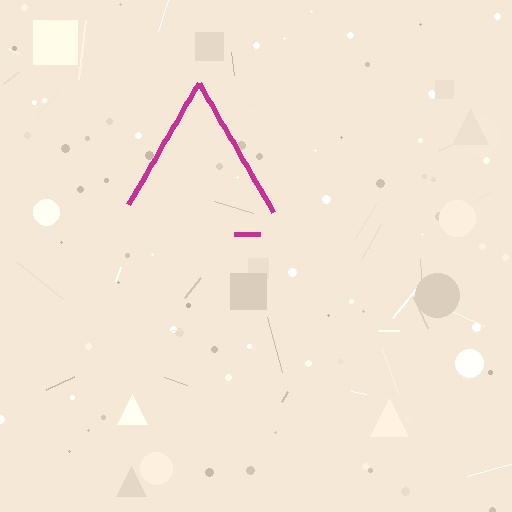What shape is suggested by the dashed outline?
The dashed outline suggests a triangle.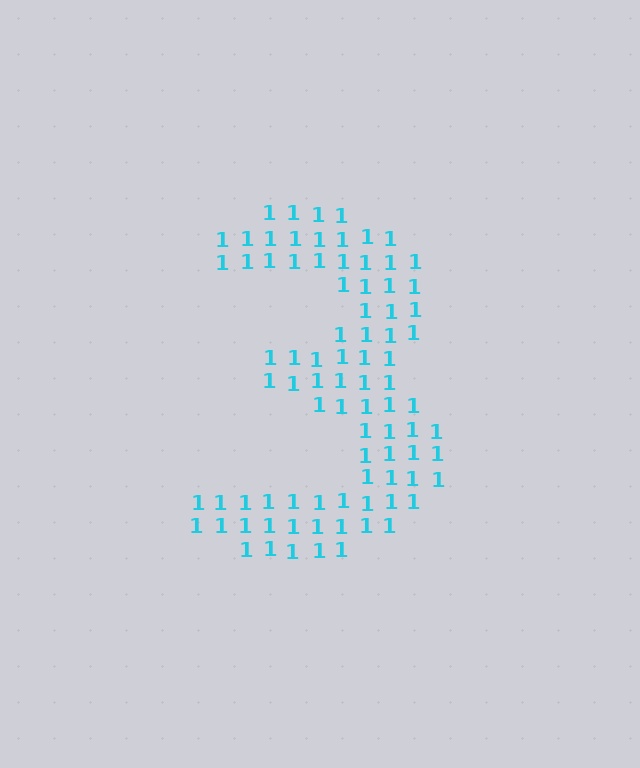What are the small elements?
The small elements are digit 1's.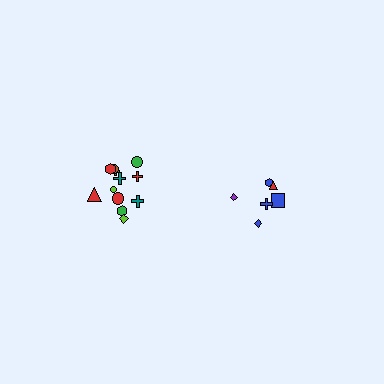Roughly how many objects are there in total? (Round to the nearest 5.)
Roughly 20 objects in total.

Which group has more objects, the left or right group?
The left group.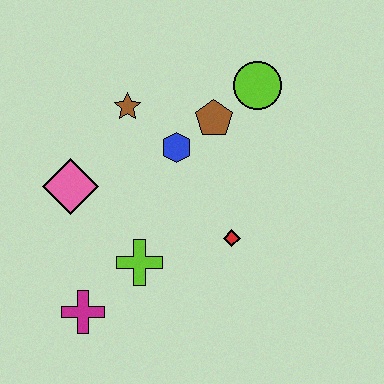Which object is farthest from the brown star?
The magenta cross is farthest from the brown star.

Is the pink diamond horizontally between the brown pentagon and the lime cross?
No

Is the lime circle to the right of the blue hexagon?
Yes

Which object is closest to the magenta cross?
The lime cross is closest to the magenta cross.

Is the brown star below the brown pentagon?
No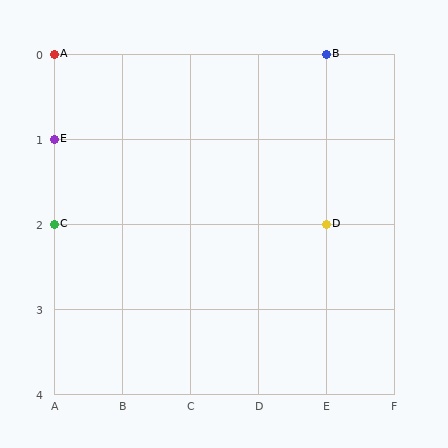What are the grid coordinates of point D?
Point D is at grid coordinates (E, 2).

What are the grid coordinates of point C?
Point C is at grid coordinates (A, 2).